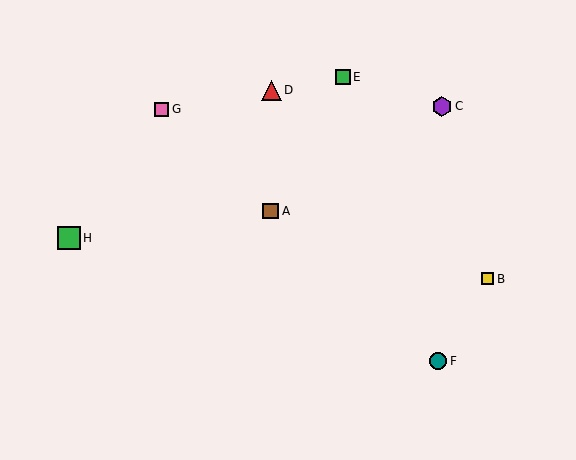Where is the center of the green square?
The center of the green square is at (69, 238).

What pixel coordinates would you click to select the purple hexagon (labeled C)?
Click at (442, 107) to select the purple hexagon C.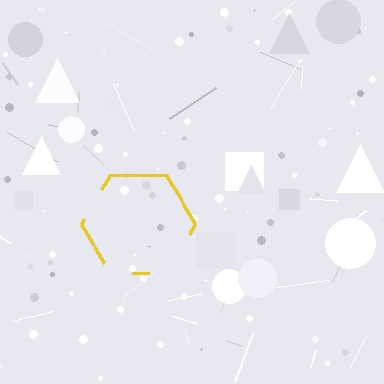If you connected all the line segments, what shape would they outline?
They would outline a hexagon.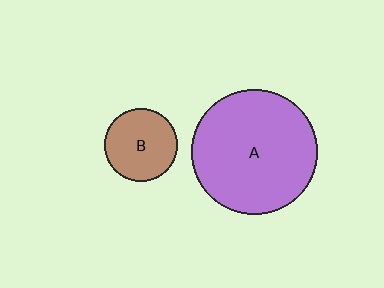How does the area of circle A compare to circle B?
Approximately 3.0 times.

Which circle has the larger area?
Circle A (purple).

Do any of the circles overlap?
No, none of the circles overlap.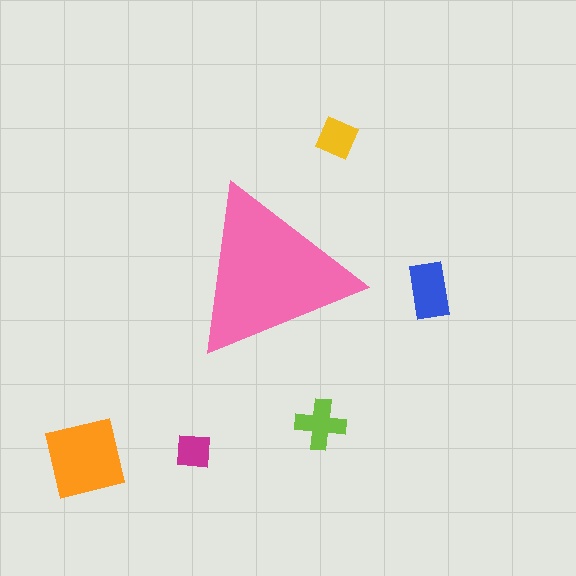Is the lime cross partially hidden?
No, the lime cross is fully visible.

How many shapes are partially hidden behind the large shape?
0 shapes are partially hidden.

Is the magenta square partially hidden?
No, the magenta square is fully visible.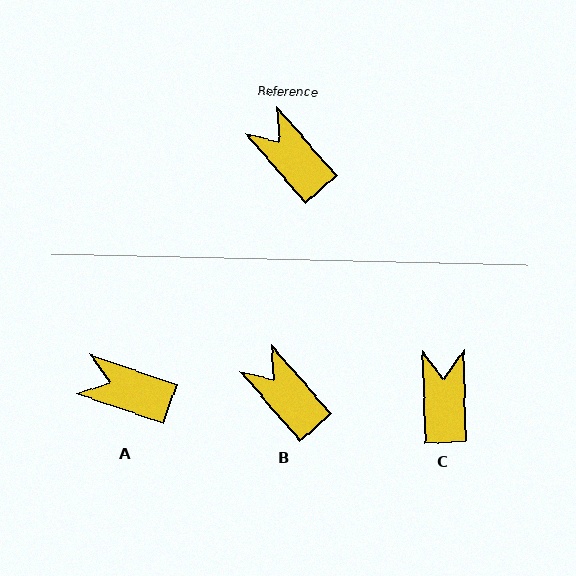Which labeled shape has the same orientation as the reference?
B.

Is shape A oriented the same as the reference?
No, it is off by about 30 degrees.